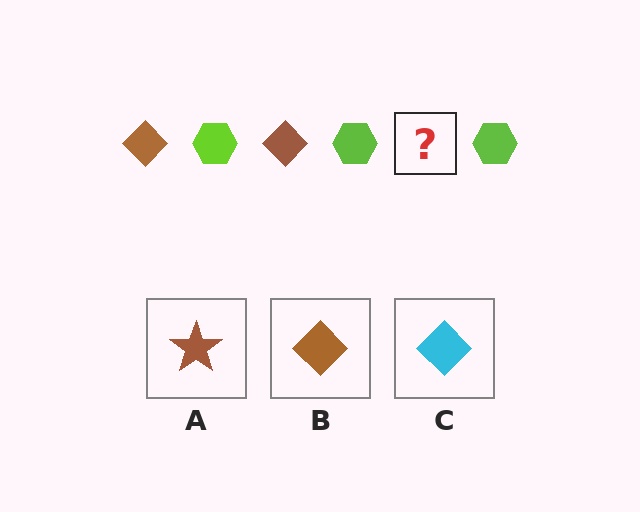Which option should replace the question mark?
Option B.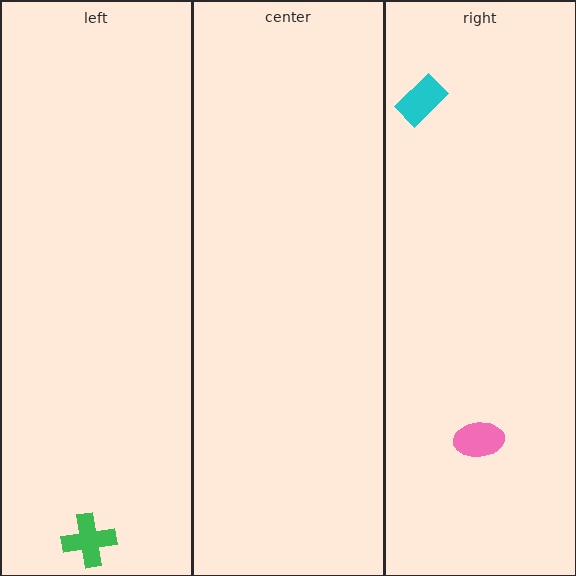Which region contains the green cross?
The left region.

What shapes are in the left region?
The green cross.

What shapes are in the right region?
The cyan rectangle, the pink ellipse.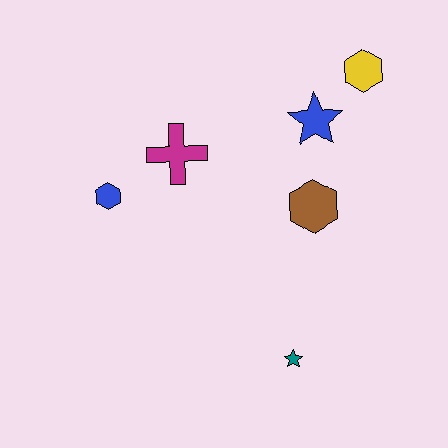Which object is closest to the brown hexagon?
The blue star is closest to the brown hexagon.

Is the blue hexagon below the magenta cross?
Yes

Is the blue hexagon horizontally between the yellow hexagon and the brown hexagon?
No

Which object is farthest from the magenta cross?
The teal star is farthest from the magenta cross.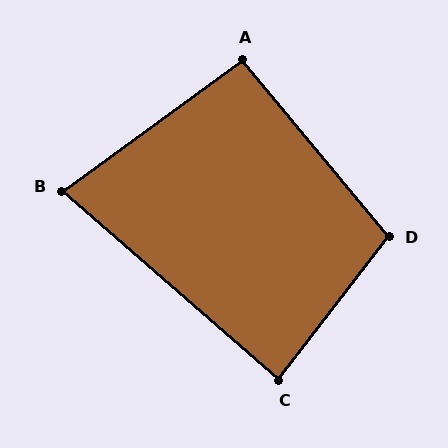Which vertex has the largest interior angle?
D, at approximately 103 degrees.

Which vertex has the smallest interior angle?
B, at approximately 77 degrees.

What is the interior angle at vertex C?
Approximately 86 degrees (approximately right).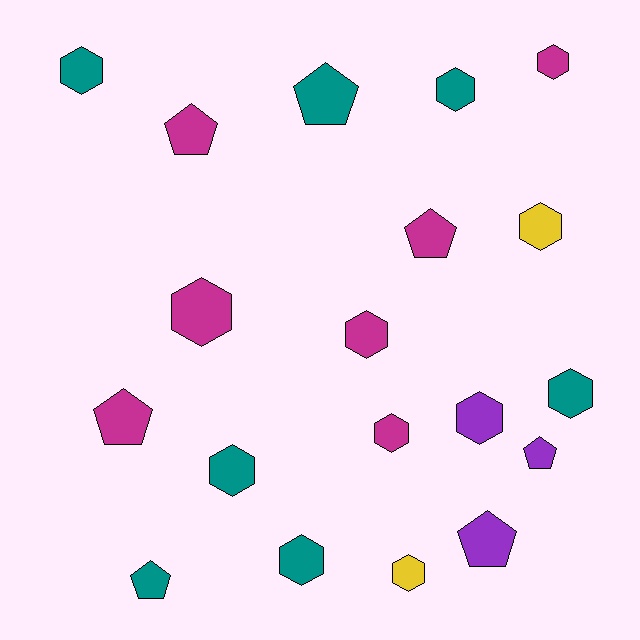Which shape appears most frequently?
Hexagon, with 12 objects.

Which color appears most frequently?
Magenta, with 7 objects.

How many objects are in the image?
There are 19 objects.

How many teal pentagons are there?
There are 2 teal pentagons.